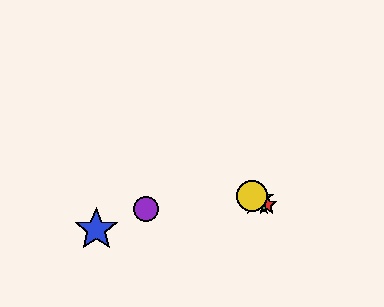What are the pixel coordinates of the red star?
The red star is at (267, 205).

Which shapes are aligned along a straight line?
The red star, the green star, the yellow circle are aligned along a straight line.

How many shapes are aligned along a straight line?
3 shapes (the red star, the green star, the yellow circle) are aligned along a straight line.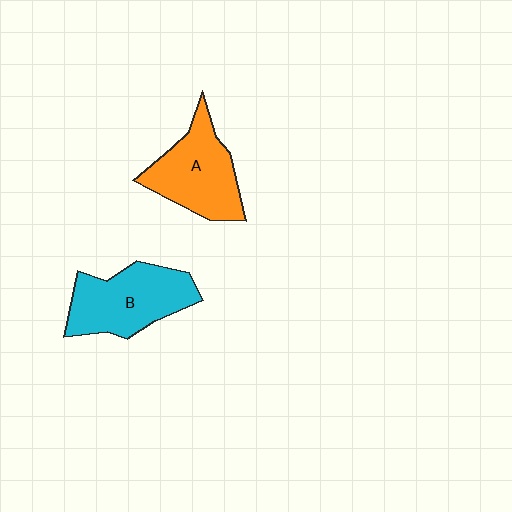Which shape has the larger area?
Shape B (cyan).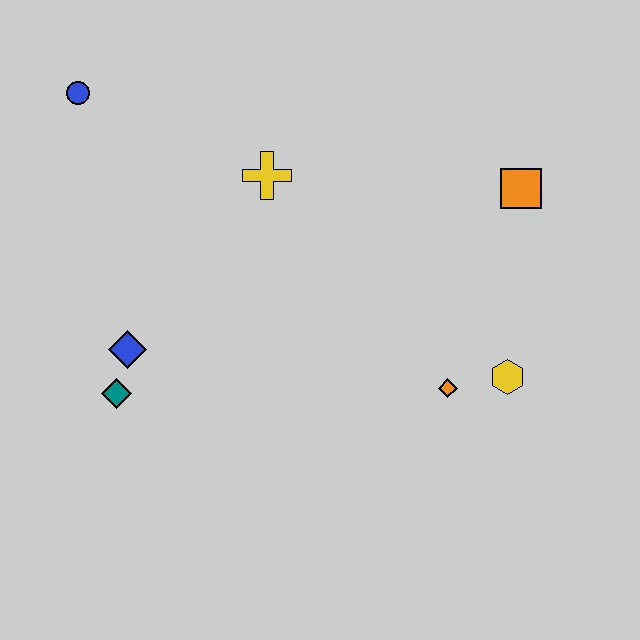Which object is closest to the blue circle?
The yellow cross is closest to the blue circle.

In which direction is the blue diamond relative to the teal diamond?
The blue diamond is above the teal diamond.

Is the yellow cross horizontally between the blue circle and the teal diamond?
No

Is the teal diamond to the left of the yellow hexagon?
Yes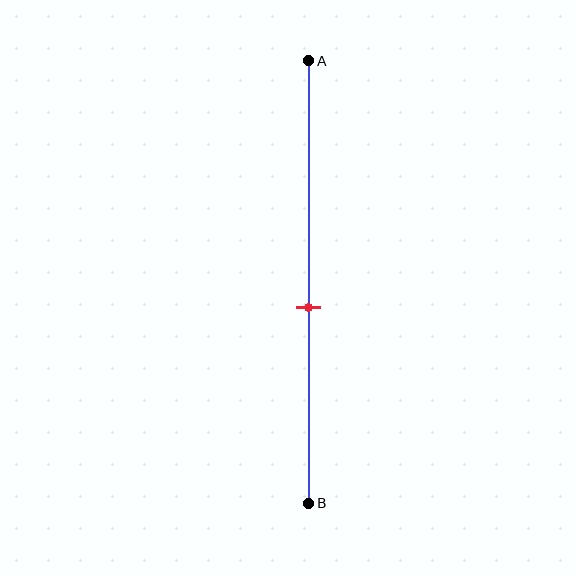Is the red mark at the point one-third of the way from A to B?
No, the mark is at about 55% from A, not at the 33% one-third point.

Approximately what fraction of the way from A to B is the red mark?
The red mark is approximately 55% of the way from A to B.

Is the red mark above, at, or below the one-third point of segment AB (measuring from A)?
The red mark is below the one-third point of segment AB.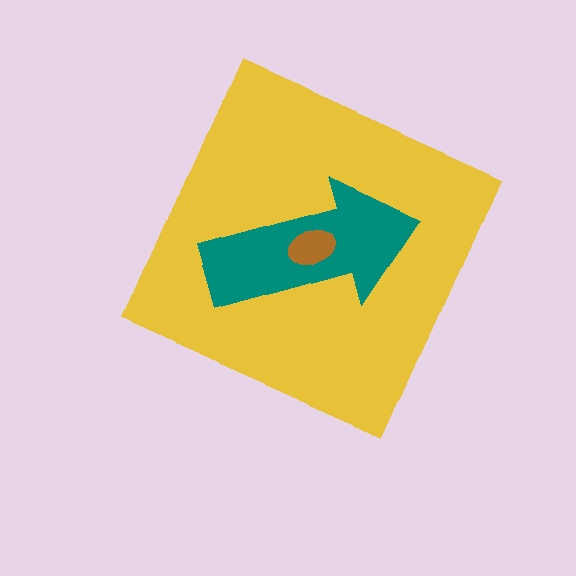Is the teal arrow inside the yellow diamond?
Yes.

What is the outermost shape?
The yellow diamond.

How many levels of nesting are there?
3.